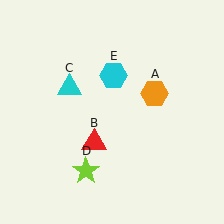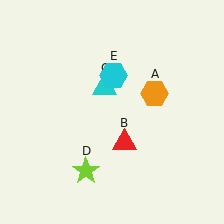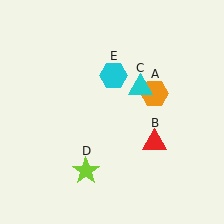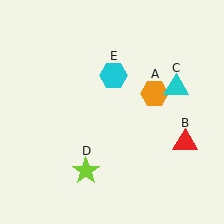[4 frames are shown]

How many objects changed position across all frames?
2 objects changed position: red triangle (object B), cyan triangle (object C).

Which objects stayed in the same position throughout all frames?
Orange hexagon (object A) and lime star (object D) and cyan hexagon (object E) remained stationary.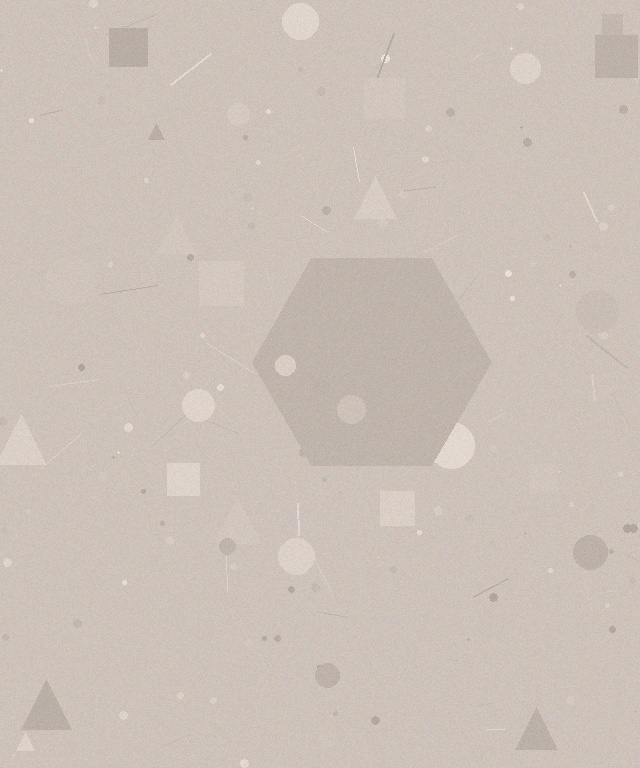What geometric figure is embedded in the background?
A hexagon is embedded in the background.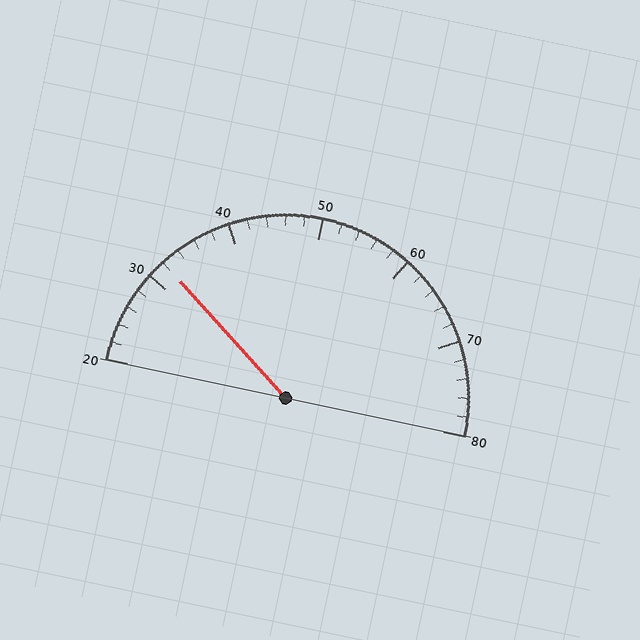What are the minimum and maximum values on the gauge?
The gauge ranges from 20 to 80.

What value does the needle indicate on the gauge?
The needle indicates approximately 32.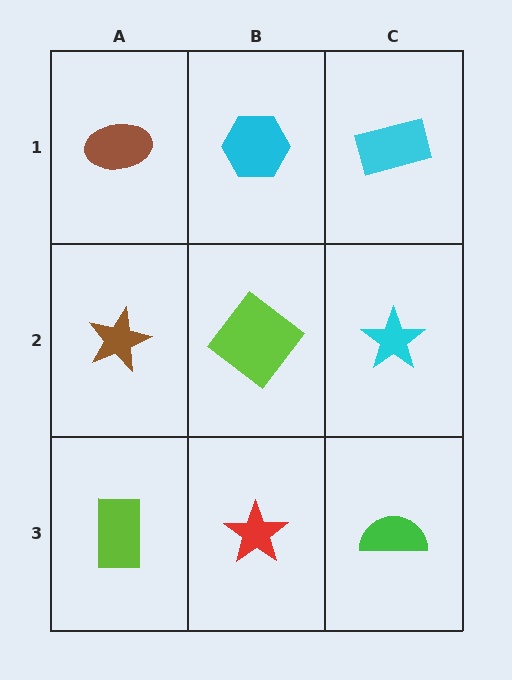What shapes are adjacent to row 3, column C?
A cyan star (row 2, column C), a red star (row 3, column B).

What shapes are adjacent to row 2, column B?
A cyan hexagon (row 1, column B), a red star (row 3, column B), a brown star (row 2, column A), a cyan star (row 2, column C).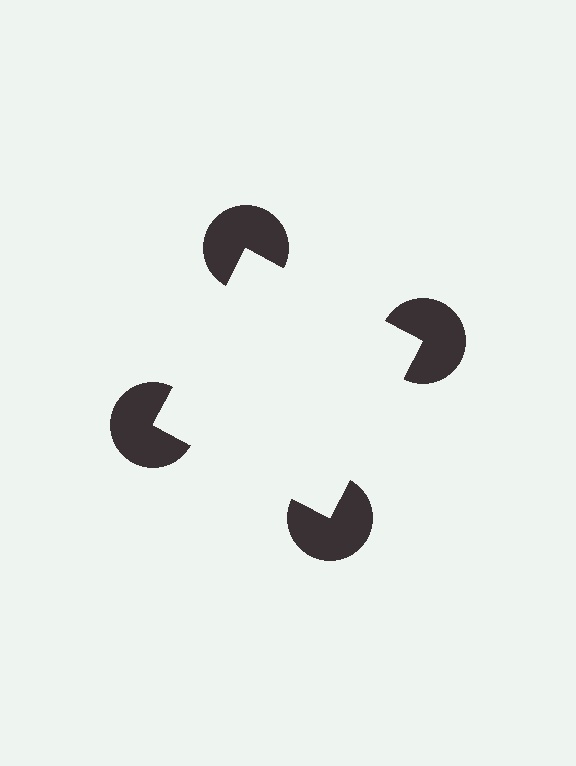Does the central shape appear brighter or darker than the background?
It typically appears slightly brighter than the background, even though no actual brightness change is drawn.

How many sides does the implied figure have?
4 sides.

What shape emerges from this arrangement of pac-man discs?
An illusory square — its edges are inferred from the aligned wedge cuts in the pac-man discs, not physically drawn.